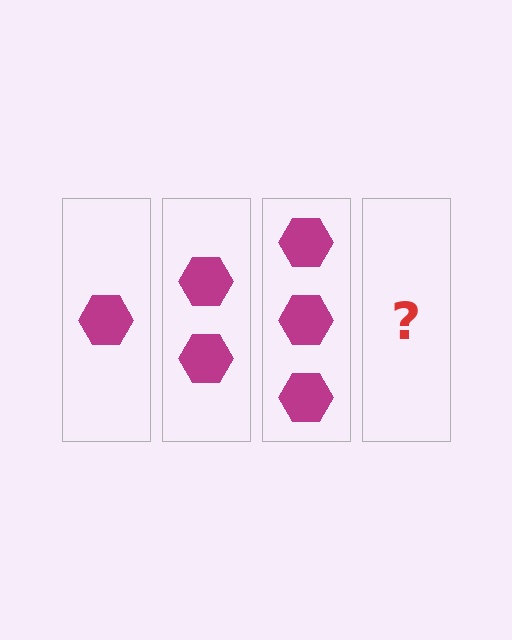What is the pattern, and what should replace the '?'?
The pattern is that each step adds one more hexagon. The '?' should be 4 hexagons.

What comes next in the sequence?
The next element should be 4 hexagons.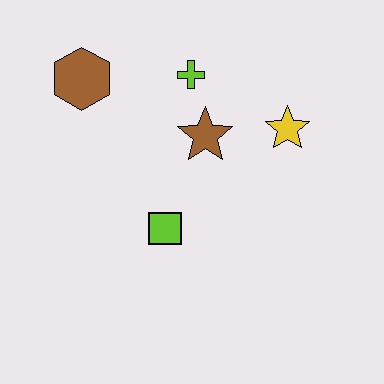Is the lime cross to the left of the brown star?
Yes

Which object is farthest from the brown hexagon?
The yellow star is farthest from the brown hexagon.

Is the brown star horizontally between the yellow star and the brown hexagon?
Yes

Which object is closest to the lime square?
The brown star is closest to the lime square.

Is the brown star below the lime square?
No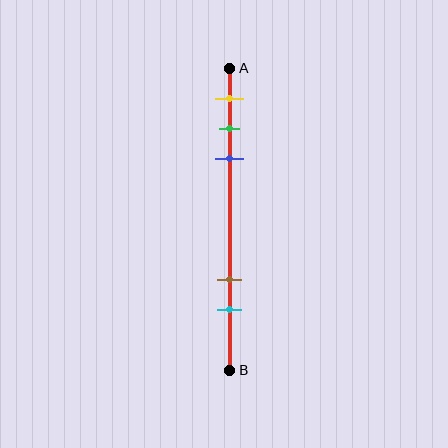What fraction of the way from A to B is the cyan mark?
The cyan mark is approximately 80% (0.8) of the way from A to B.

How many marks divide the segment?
There are 5 marks dividing the segment.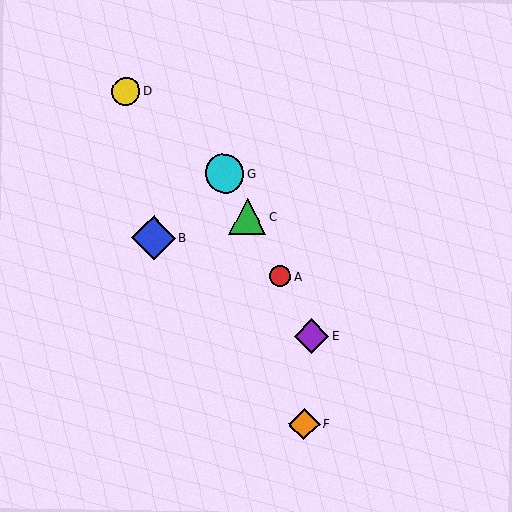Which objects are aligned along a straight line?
Objects A, C, E, G are aligned along a straight line.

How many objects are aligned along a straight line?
4 objects (A, C, E, G) are aligned along a straight line.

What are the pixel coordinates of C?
Object C is at (248, 216).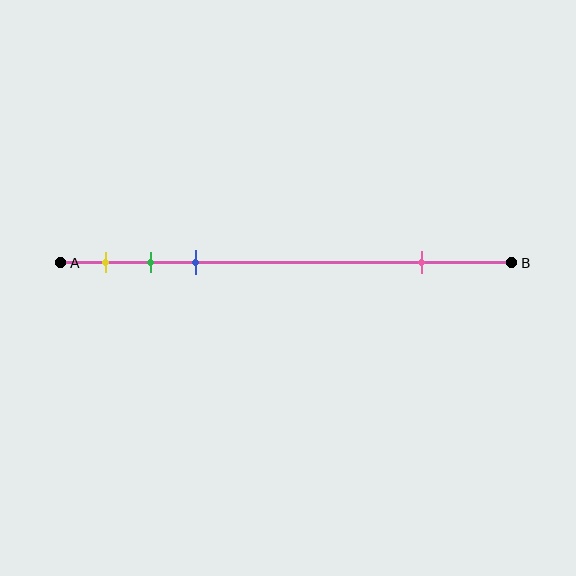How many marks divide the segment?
There are 4 marks dividing the segment.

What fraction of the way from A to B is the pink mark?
The pink mark is approximately 80% (0.8) of the way from A to B.